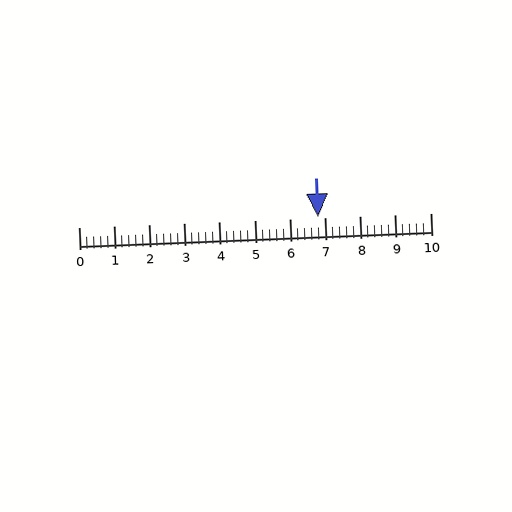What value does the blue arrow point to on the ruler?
The blue arrow points to approximately 6.8.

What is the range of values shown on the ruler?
The ruler shows values from 0 to 10.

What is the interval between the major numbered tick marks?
The major tick marks are spaced 1 units apart.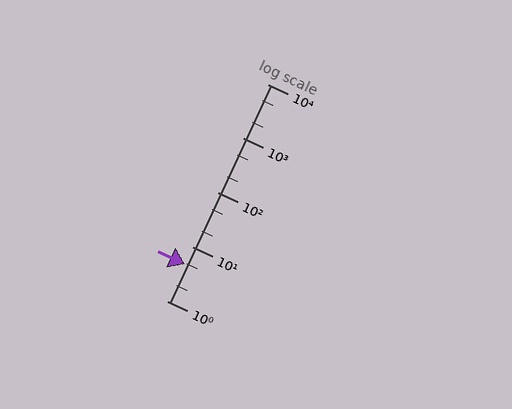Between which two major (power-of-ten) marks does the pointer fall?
The pointer is between 1 and 10.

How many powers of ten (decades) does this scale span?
The scale spans 4 decades, from 1 to 10000.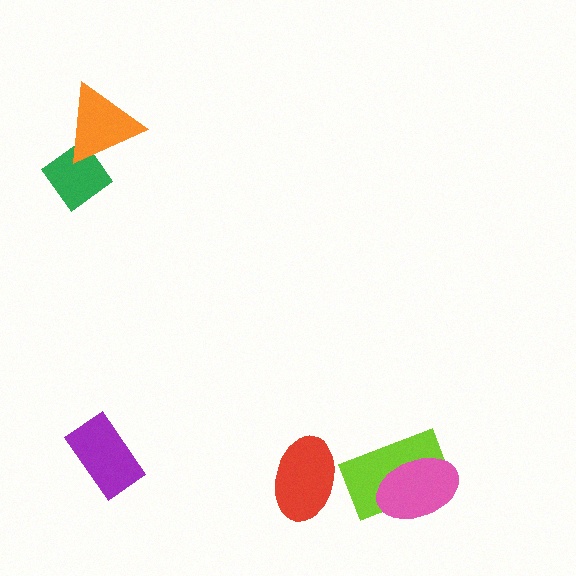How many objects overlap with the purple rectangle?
0 objects overlap with the purple rectangle.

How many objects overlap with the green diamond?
1 object overlaps with the green diamond.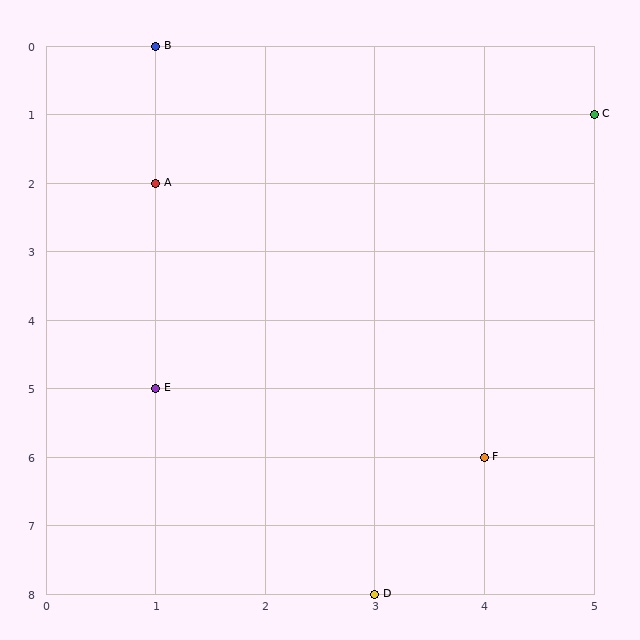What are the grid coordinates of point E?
Point E is at grid coordinates (1, 5).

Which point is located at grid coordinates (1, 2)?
Point A is at (1, 2).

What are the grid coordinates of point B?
Point B is at grid coordinates (1, 0).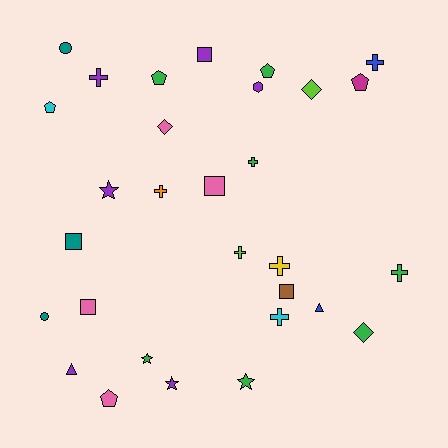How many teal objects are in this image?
There are 3 teal objects.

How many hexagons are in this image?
There is 1 hexagon.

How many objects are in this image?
There are 30 objects.